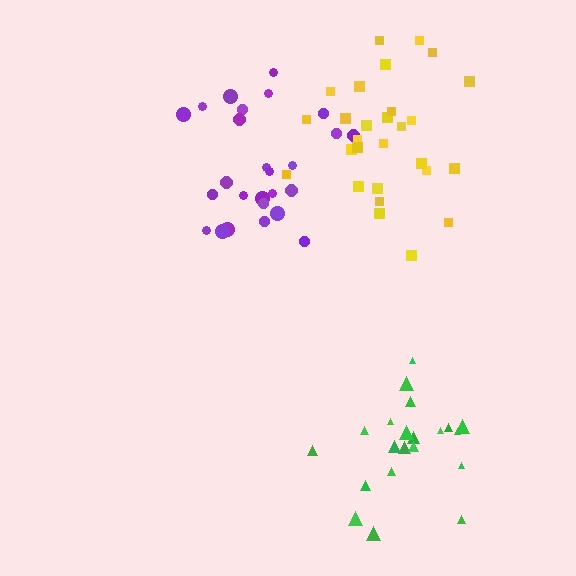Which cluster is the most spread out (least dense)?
Green.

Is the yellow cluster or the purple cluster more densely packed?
Purple.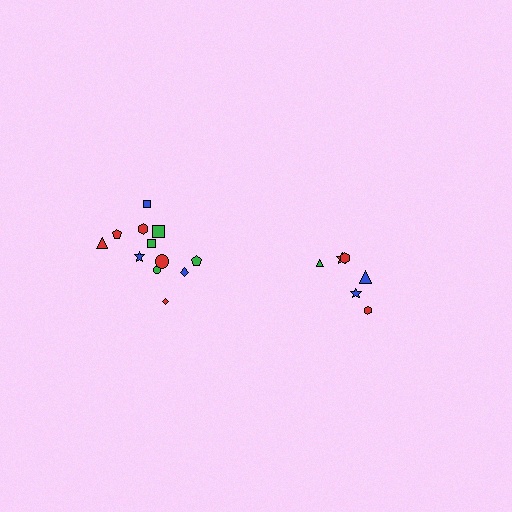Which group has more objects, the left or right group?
The left group.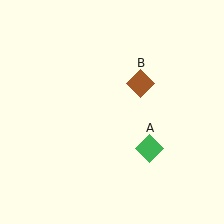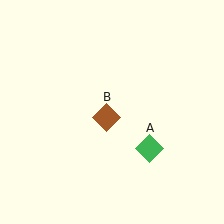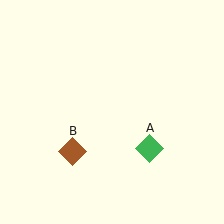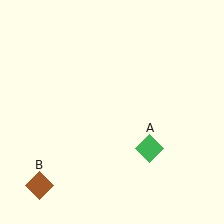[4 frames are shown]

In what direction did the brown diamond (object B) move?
The brown diamond (object B) moved down and to the left.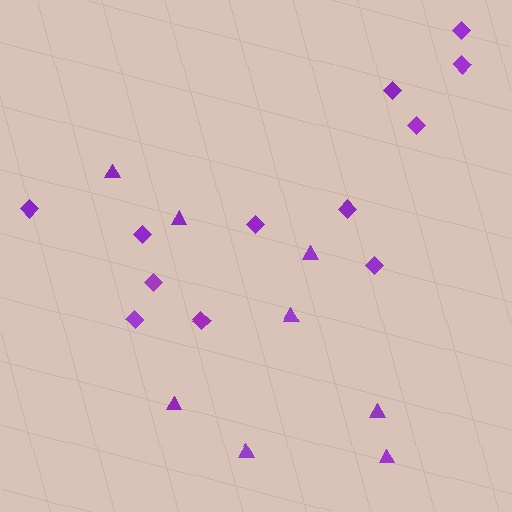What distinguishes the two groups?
There are 2 groups: one group of triangles (8) and one group of diamonds (12).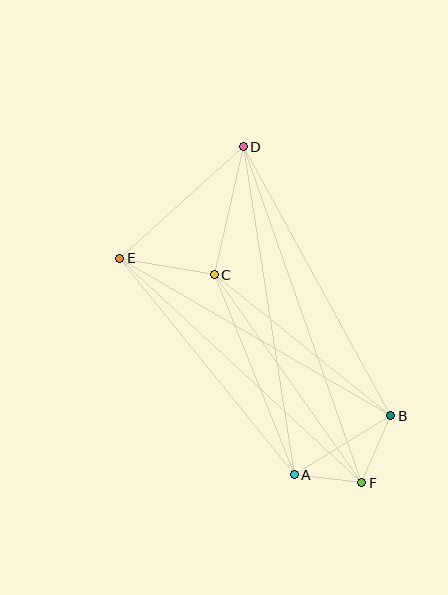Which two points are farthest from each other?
Points D and F are farthest from each other.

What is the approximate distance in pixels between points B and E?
The distance between B and E is approximately 314 pixels.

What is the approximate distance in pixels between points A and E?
The distance between A and E is approximately 278 pixels.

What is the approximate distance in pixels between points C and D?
The distance between C and D is approximately 131 pixels.